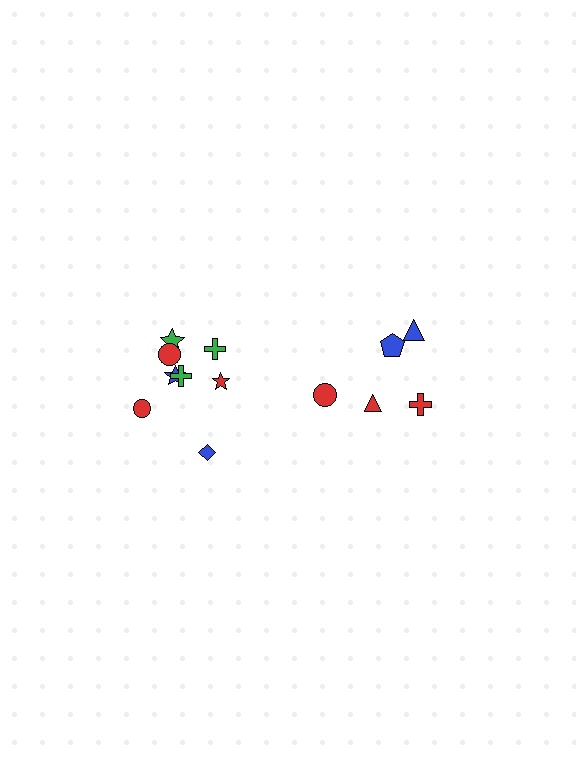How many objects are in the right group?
There are 5 objects.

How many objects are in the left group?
There are 8 objects.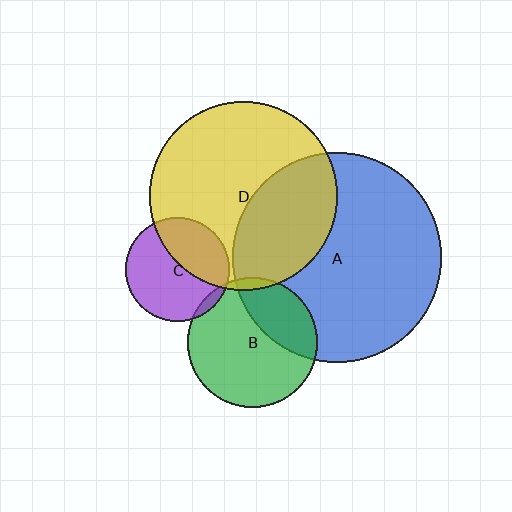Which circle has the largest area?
Circle A (blue).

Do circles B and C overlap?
Yes.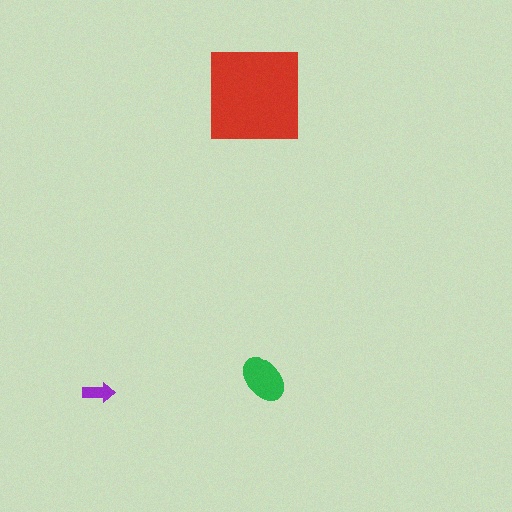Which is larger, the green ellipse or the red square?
The red square.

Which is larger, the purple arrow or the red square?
The red square.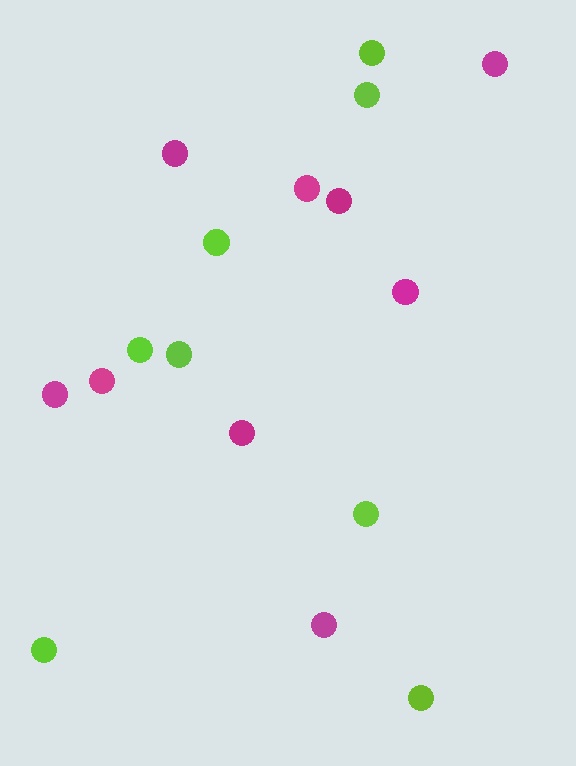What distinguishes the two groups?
There are 2 groups: one group of magenta circles (9) and one group of lime circles (8).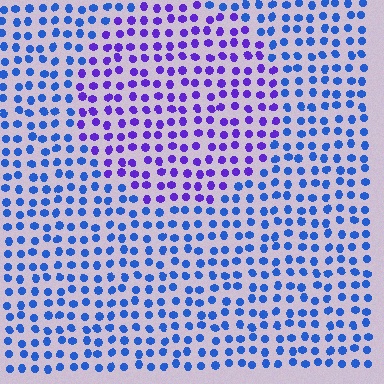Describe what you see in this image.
The image is filled with small blue elements in a uniform arrangement. A circle-shaped region is visible where the elements are tinted to a slightly different hue, forming a subtle color boundary.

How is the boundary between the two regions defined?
The boundary is defined purely by a slight shift in hue (about 41 degrees). Spacing, size, and orientation are identical on both sides.